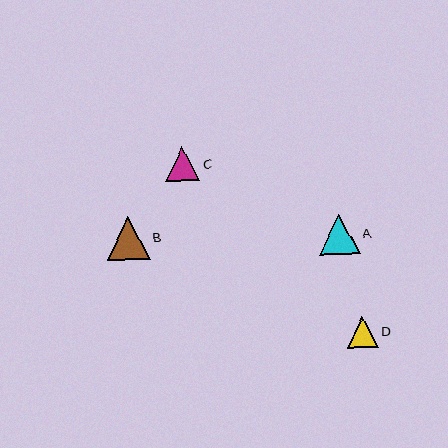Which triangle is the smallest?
Triangle D is the smallest with a size of approximately 31 pixels.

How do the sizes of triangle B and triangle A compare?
Triangle B and triangle A are approximately the same size.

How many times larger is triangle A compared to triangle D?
Triangle A is approximately 1.3 times the size of triangle D.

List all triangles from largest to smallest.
From largest to smallest: B, A, C, D.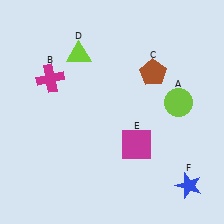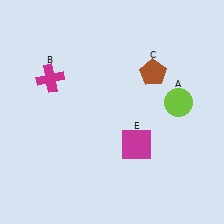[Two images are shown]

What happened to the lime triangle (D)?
The lime triangle (D) was removed in Image 2. It was in the top-left area of Image 1.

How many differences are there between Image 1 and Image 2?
There are 2 differences between the two images.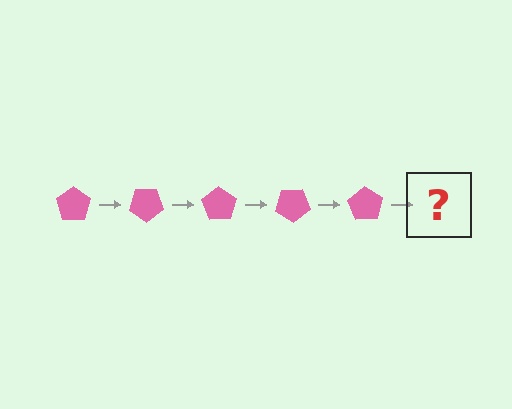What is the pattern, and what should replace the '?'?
The pattern is that the pentagon rotates 35 degrees each step. The '?' should be a pink pentagon rotated 175 degrees.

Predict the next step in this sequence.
The next step is a pink pentagon rotated 175 degrees.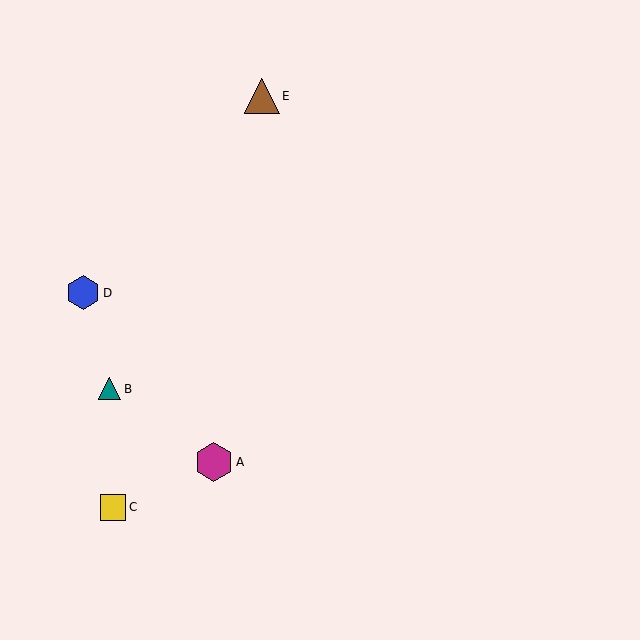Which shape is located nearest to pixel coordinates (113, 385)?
The teal triangle (labeled B) at (110, 389) is nearest to that location.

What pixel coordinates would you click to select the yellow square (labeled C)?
Click at (113, 508) to select the yellow square C.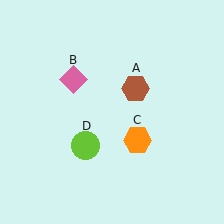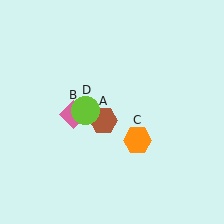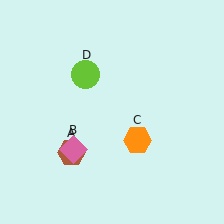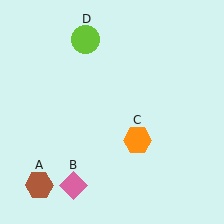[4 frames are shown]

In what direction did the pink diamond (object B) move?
The pink diamond (object B) moved down.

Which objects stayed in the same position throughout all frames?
Orange hexagon (object C) remained stationary.